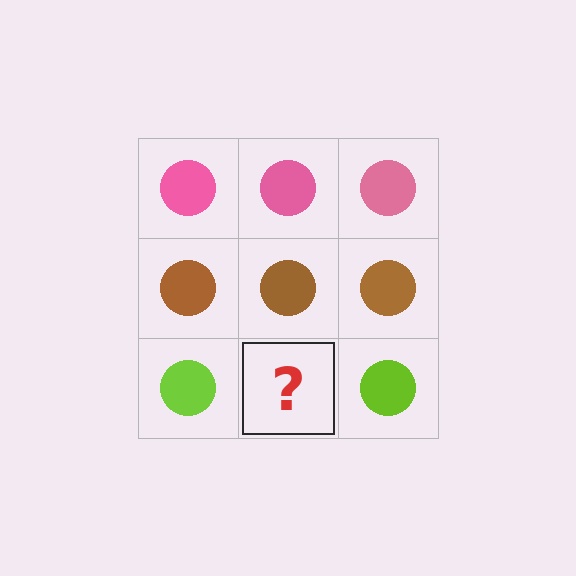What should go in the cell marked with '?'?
The missing cell should contain a lime circle.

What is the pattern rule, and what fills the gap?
The rule is that each row has a consistent color. The gap should be filled with a lime circle.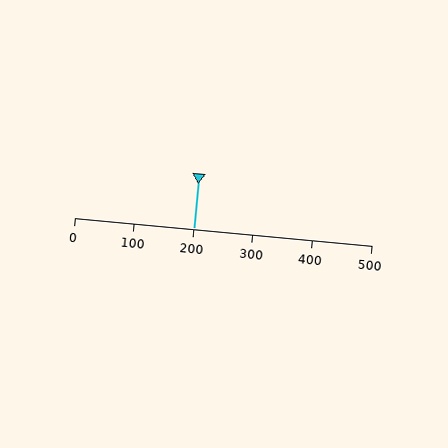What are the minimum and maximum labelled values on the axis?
The axis runs from 0 to 500.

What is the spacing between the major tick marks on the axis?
The major ticks are spaced 100 apart.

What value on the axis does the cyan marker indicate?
The marker indicates approximately 200.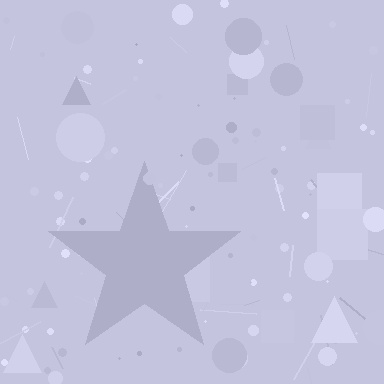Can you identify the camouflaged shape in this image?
The camouflaged shape is a star.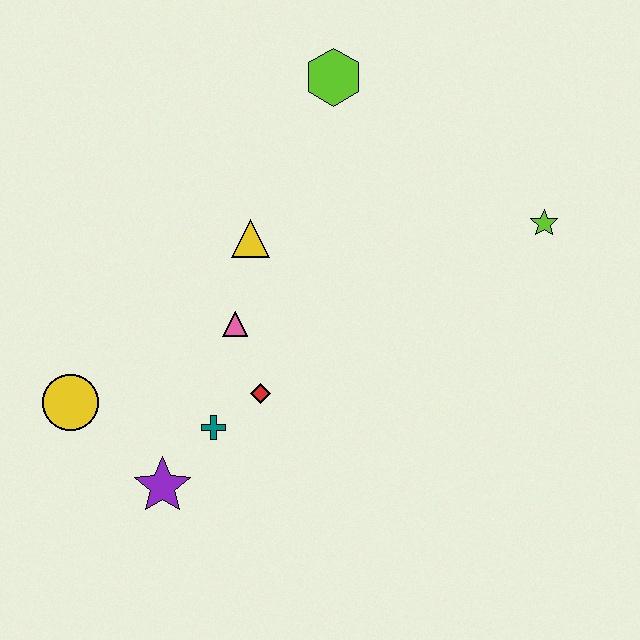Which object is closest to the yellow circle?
The purple star is closest to the yellow circle.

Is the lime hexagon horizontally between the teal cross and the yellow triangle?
No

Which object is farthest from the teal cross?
The lime star is farthest from the teal cross.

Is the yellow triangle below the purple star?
No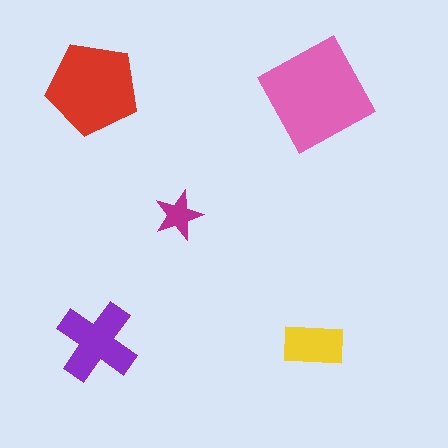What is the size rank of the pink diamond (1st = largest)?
1st.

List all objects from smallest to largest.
The magenta star, the yellow rectangle, the purple cross, the red pentagon, the pink diamond.